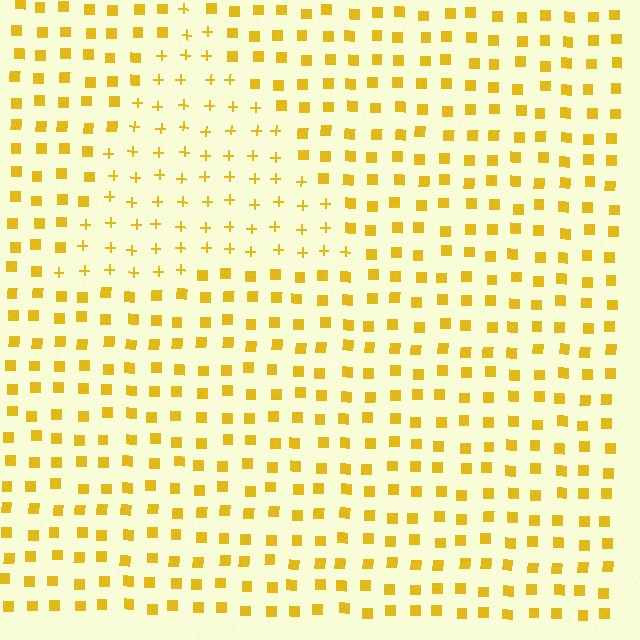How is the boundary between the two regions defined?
The boundary is defined by a change in element shape: plus signs inside vs. squares outside. All elements share the same color and spacing.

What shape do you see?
I see a triangle.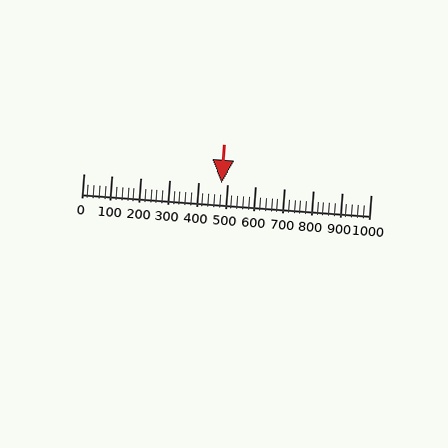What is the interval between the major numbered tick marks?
The major tick marks are spaced 100 units apart.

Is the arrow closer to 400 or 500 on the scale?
The arrow is closer to 500.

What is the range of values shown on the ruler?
The ruler shows values from 0 to 1000.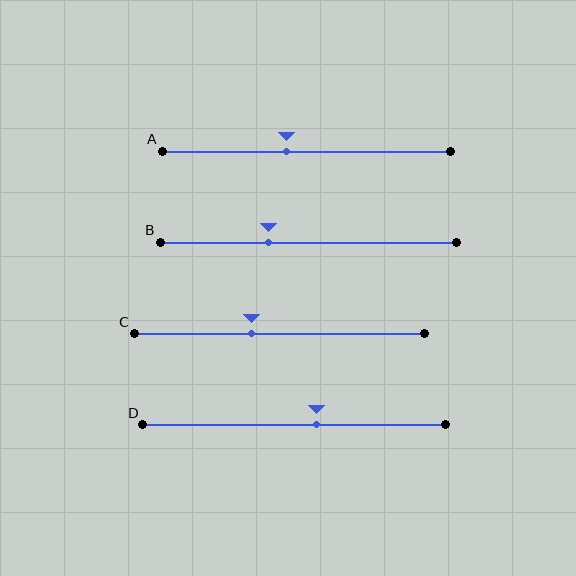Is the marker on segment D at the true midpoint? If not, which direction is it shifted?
No, the marker on segment D is shifted to the right by about 7% of the segment length.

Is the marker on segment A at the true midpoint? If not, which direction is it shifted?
No, the marker on segment A is shifted to the left by about 7% of the segment length.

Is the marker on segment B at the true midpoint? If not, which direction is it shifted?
No, the marker on segment B is shifted to the left by about 14% of the segment length.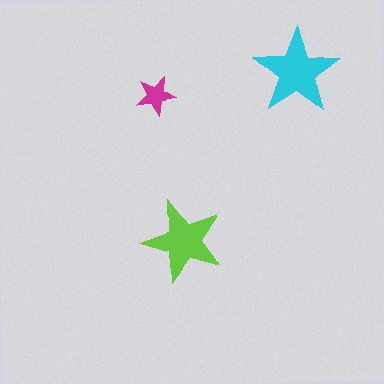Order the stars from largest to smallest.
the cyan one, the lime one, the magenta one.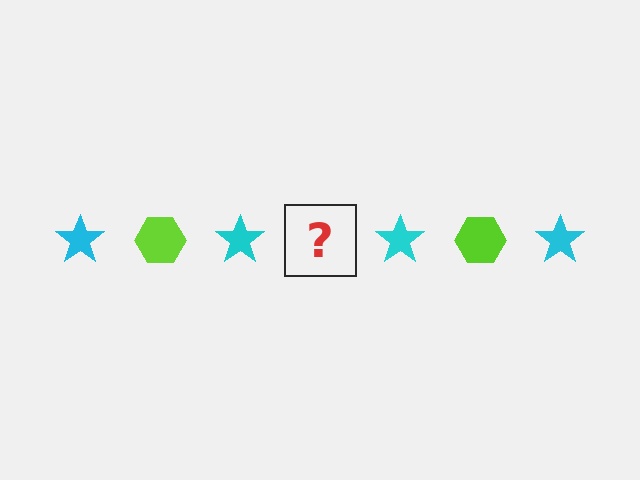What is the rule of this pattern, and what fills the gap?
The rule is that the pattern alternates between cyan star and lime hexagon. The gap should be filled with a lime hexagon.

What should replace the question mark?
The question mark should be replaced with a lime hexagon.